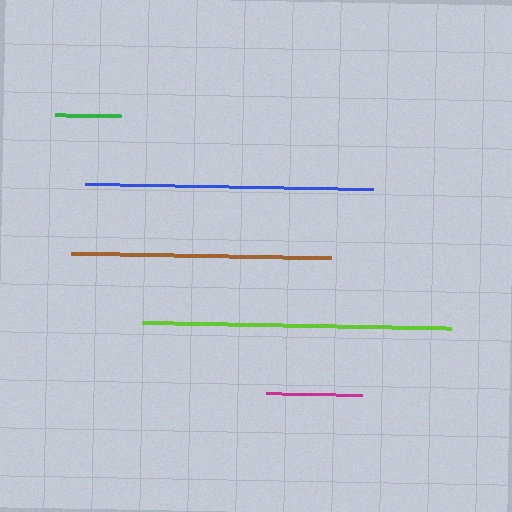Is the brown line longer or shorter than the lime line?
The lime line is longer than the brown line.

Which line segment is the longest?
The lime line is the longest at approximately 310 pixels.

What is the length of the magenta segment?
The magenta segment is approximately 96 pixels long.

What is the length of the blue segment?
The blue segment is approximately 289 pixels long.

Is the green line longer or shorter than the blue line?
The blue line is longer than the green line.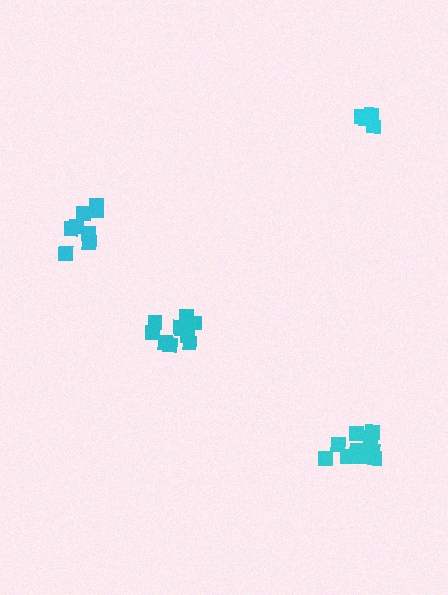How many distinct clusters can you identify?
There are 4 distinct clusters.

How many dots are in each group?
Group 1: 5 dots, Group 2: 8 dots, Group 3: 11 dots, Group 4: 10 dots (34 total).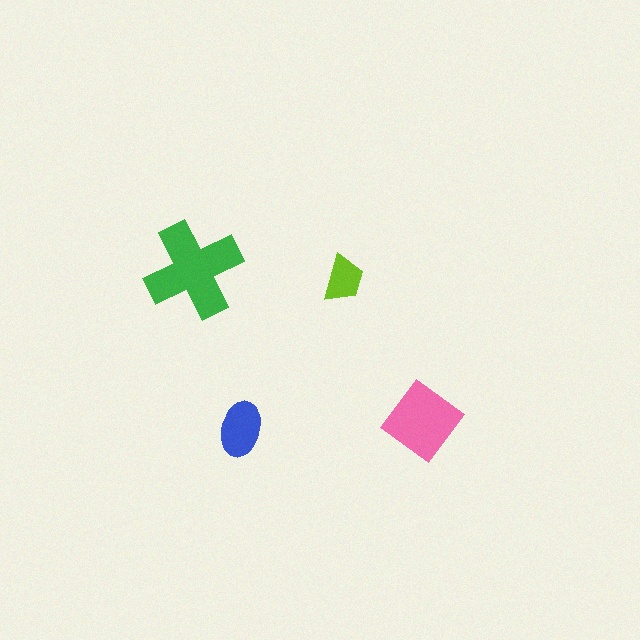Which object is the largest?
The green cross.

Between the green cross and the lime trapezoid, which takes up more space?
The green cross.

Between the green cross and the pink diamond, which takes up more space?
The green cross.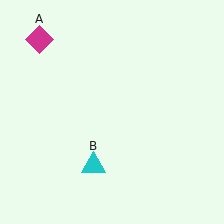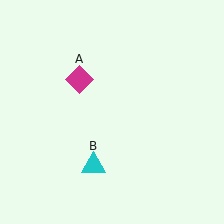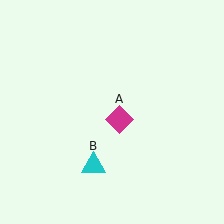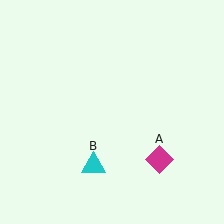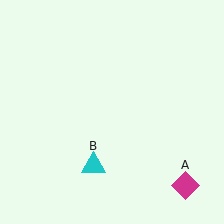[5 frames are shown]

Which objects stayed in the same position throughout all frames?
Cyan triangle (object B) remained stationary.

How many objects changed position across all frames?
1 object changed position: magenta diamond (object A).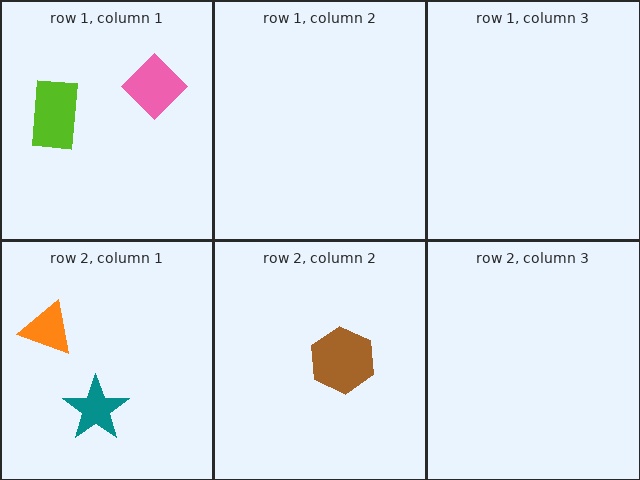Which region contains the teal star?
The row 2, column 1 region.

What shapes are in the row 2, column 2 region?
The brown hexagon.